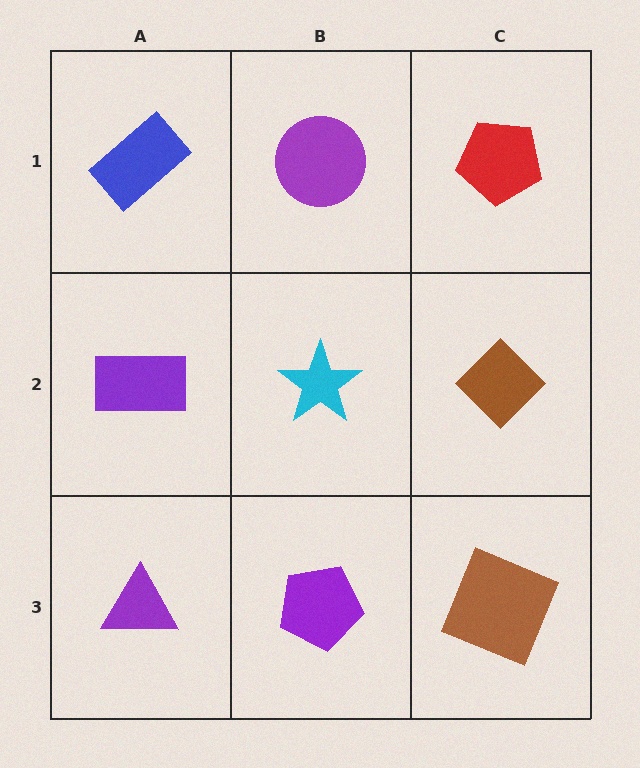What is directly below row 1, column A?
A purple rectangle.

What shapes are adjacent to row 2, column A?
A blue rectangle (row 1, column A), a purple triangle (row 3, column A), a cyan star (row 2, column B).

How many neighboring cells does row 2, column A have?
3.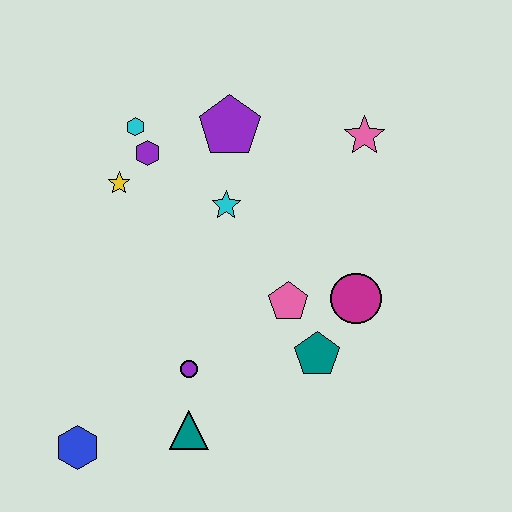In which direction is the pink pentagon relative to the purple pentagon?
The pink pentagon is below the purple pentagon.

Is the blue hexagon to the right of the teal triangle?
No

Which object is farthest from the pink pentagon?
The blue hexagon is farthest from the pink pentagon.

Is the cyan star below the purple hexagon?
Yes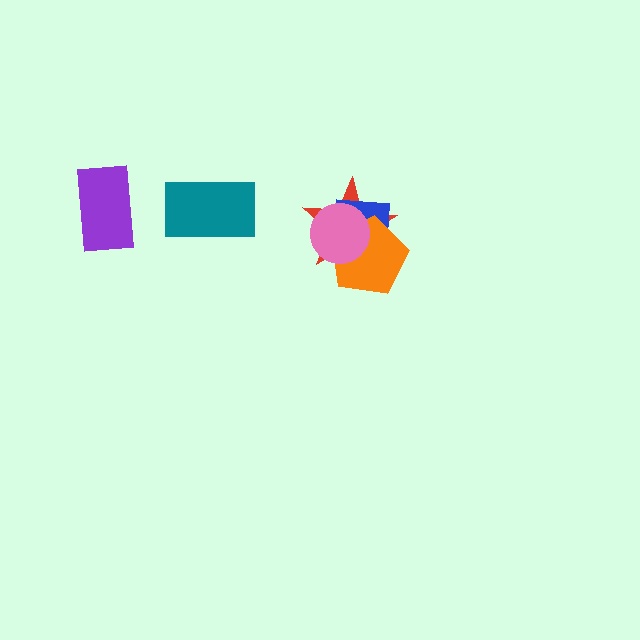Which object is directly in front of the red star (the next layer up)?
The blue rectangle is directly in front of the red star.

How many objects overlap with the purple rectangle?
0 objects overlap with the purple rectangle.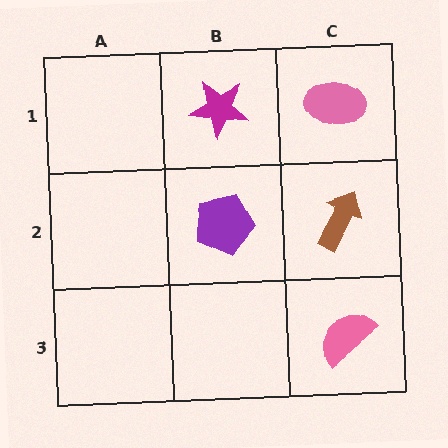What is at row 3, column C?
A pink semicircle.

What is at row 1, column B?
A magenta star.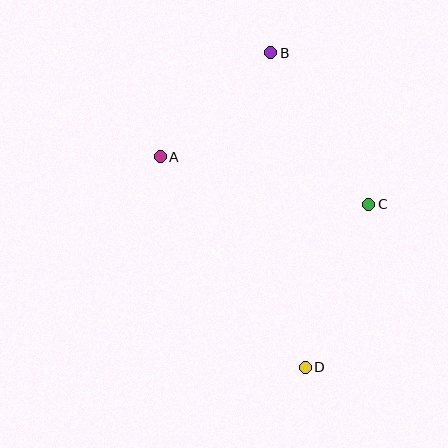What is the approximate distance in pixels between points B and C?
The distance between B and C is approximately 180 pixels.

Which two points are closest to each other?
Points A and B are closest to each other.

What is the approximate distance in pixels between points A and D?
The distance between A and D is approximately 256 pixels.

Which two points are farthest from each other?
Points B and D are farthest from each other.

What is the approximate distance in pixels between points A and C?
The distance between A and C is approximately 214 pixels.